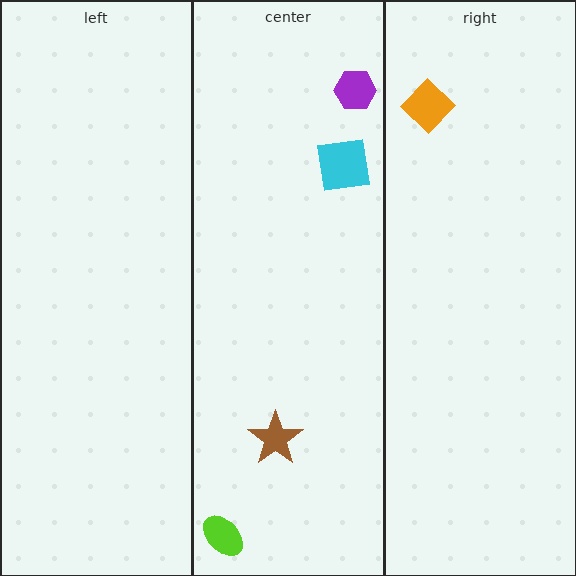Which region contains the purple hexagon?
The center region.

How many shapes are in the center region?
4.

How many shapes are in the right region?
1.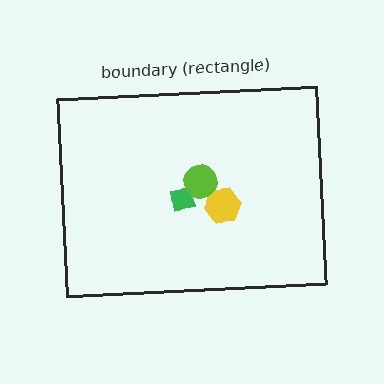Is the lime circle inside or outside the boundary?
Inside.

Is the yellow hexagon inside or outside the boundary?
Inside.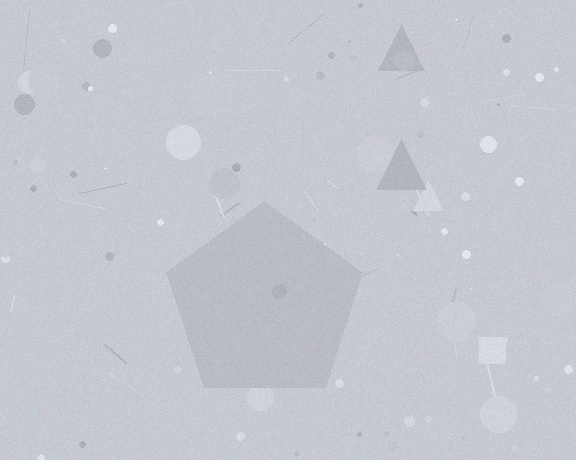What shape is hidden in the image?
A pentagon is hidden in the image.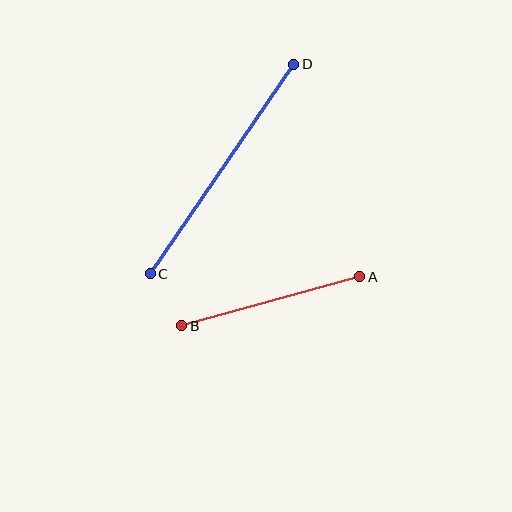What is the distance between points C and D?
The distance is approximately 254 pixels.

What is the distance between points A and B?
The distance is approximately 185 pixels.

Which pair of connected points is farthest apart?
Points C and D are farthest apart.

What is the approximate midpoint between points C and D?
The midpoint is at approximately (222, 169) pixels.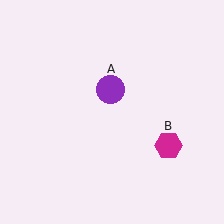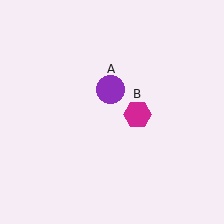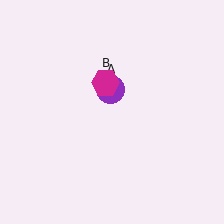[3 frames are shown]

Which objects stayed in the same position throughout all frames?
Purple circle (object A) remained stationary.